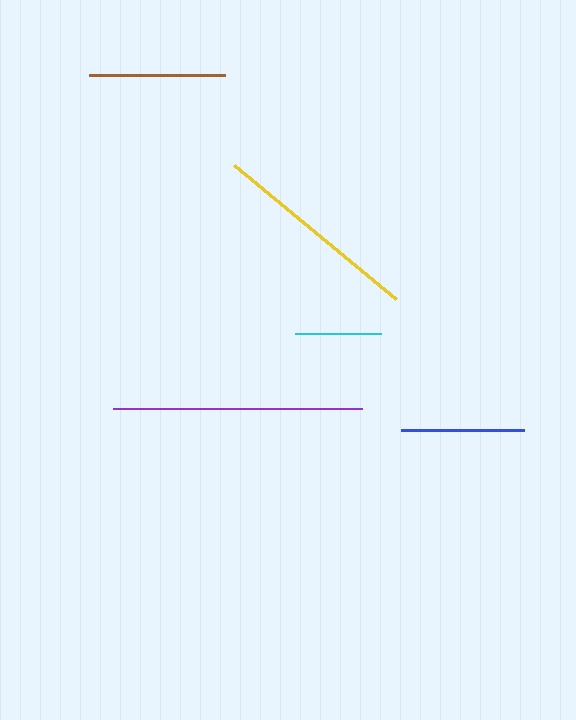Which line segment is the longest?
The purple line is the longest at approximately 249 pixels.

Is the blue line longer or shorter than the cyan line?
The blue line is longer than the cyan line.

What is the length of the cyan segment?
The cyan segment is approximately 87 pixels long.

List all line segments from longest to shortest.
From longest to shortest: purple, yellow, brown, blue, cyan.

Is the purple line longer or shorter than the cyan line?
The purple line is longer than the cyan line.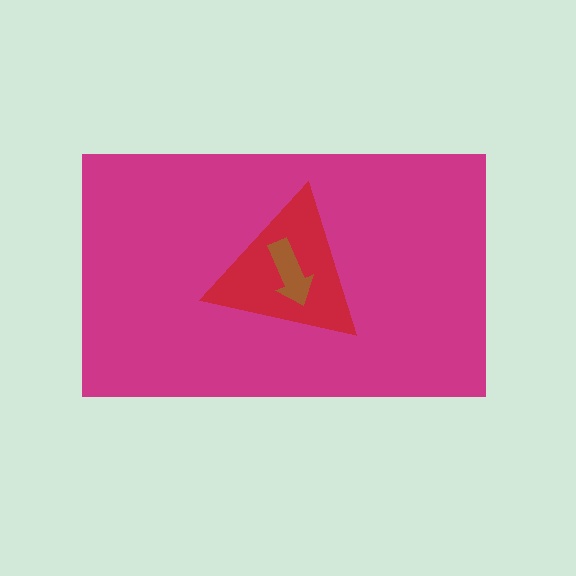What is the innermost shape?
The brown arrow.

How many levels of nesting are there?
3.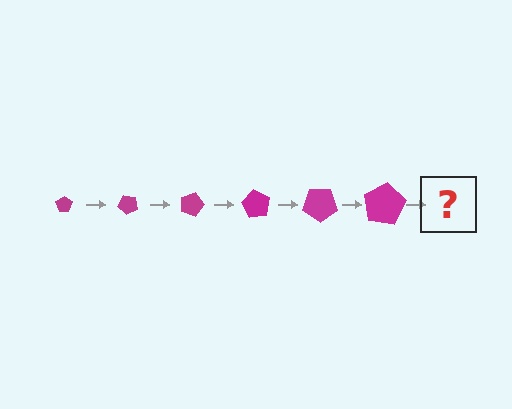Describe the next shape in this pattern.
It should be a pentagon, larger than the previous one and rotated 270 degrees from the start.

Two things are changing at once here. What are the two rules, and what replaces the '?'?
The two rules are that the pentagon grows larger each step and it rotates 45 degrees each step. The '?' should be a pentagon, larger than the previous one and rotated 270 degrees from the start.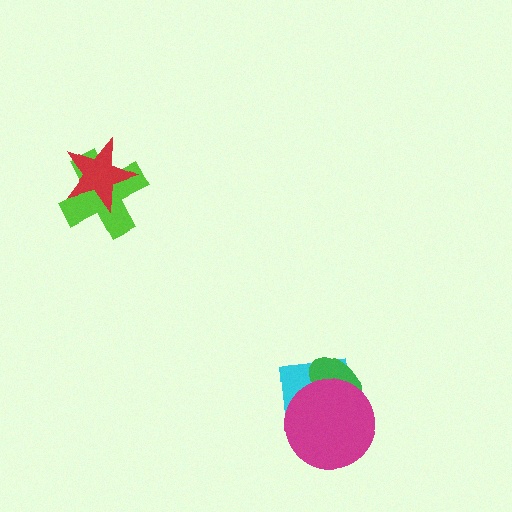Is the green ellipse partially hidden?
Yes, it is partially covered by another shape.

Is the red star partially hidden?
No, no other shape covers it.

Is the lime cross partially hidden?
Yes, it is partially covered by another shape.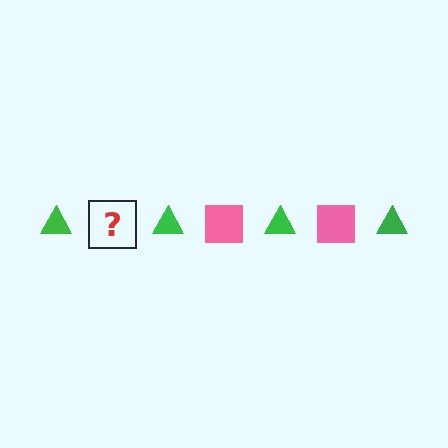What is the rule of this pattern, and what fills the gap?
The rule is that the pattern alternates between green triangle and pink square. The gap should be filled with a pink square.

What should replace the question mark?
The question mark should be replaced with a pink square.